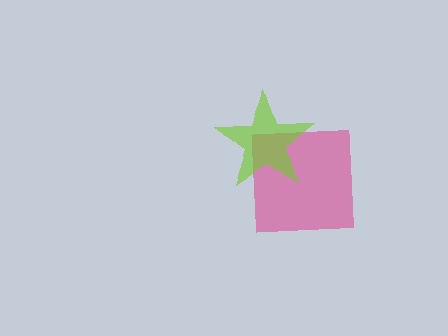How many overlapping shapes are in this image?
There are 2 overlapping shapes in the image.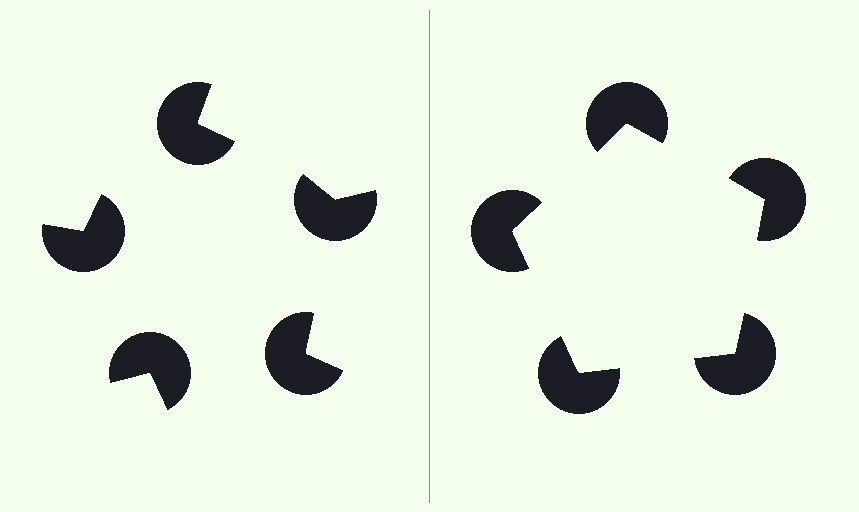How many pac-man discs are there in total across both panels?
10 — 5 on each side.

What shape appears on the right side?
An illusory pentagon.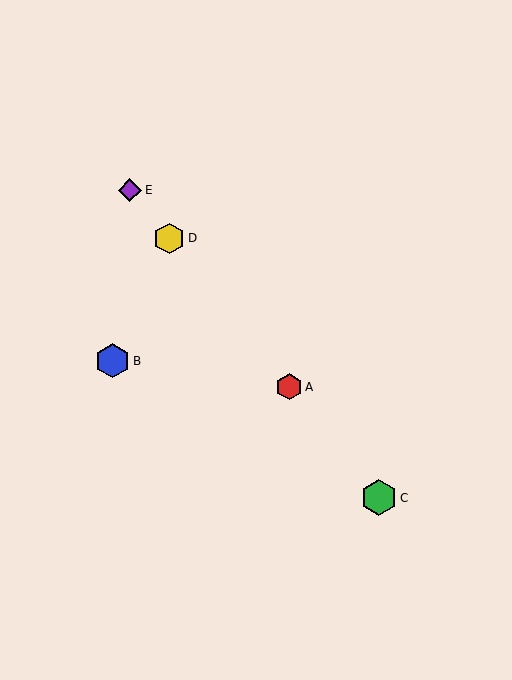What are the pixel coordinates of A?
Object A is at (289, 387).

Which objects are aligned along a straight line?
Objects A, C, D, E are aligned along a straight line.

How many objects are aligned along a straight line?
4 objects (A, C, D, E) are aligned along a straight line.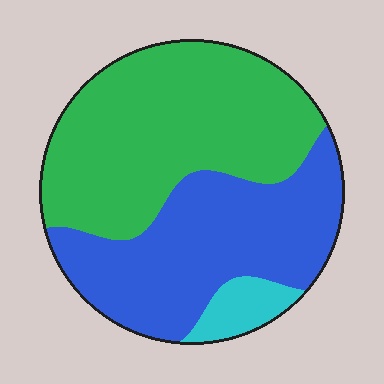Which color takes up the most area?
Green, at roughly 50%.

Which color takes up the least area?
Cyan, at roughly 5%.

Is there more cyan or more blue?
Blue.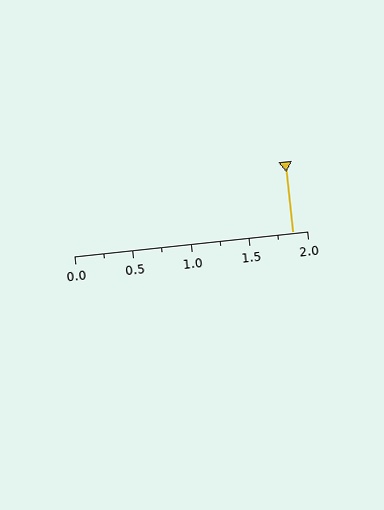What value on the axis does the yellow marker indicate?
The marker indicates approximately 1.88.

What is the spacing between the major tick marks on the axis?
The major ticks are spaced 0.5 apart.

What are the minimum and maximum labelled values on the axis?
The axis runs from 0.0 to 2.0.